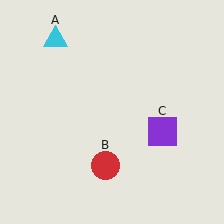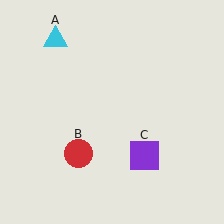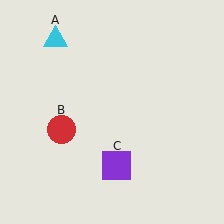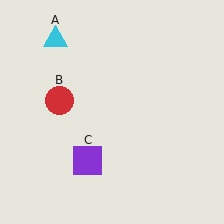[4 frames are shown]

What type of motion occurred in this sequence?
The red circle (object B), purple square (object C) rotated clockwise around the center of the scene.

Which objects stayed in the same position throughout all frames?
Cyan triangle (object A) remained stationary.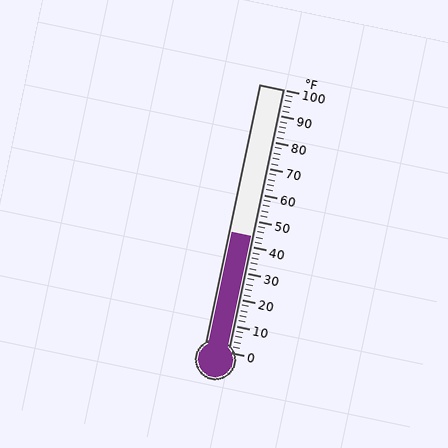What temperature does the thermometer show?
The thermometer shows approximately 44°F.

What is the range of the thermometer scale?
The thermometer scale ranges from 0°F to 100°F.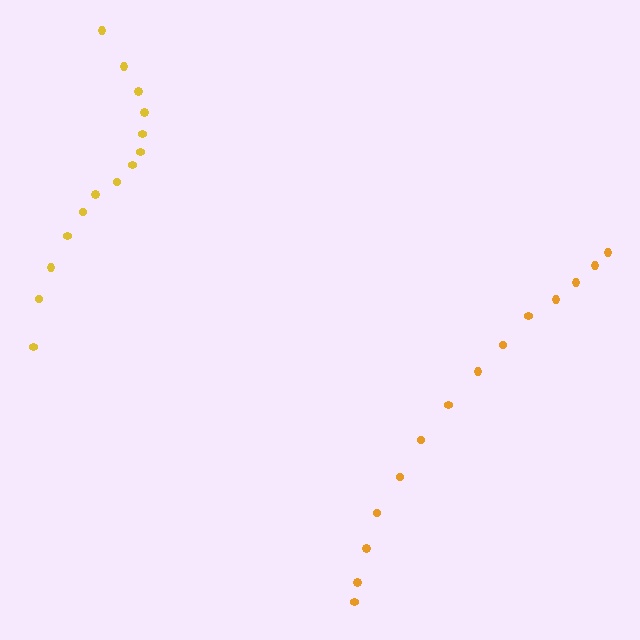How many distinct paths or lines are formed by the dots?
There are 2 distinct paths.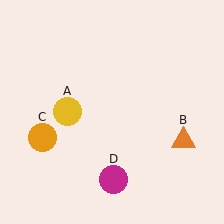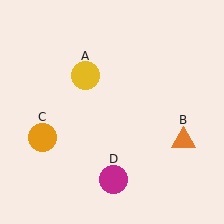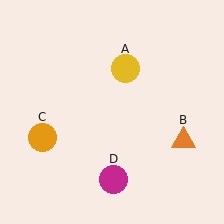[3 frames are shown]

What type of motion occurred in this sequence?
The yellow circle (object A) rotated clockwise around the center of the scene.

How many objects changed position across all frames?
1 object changed position: yellow circle (object A).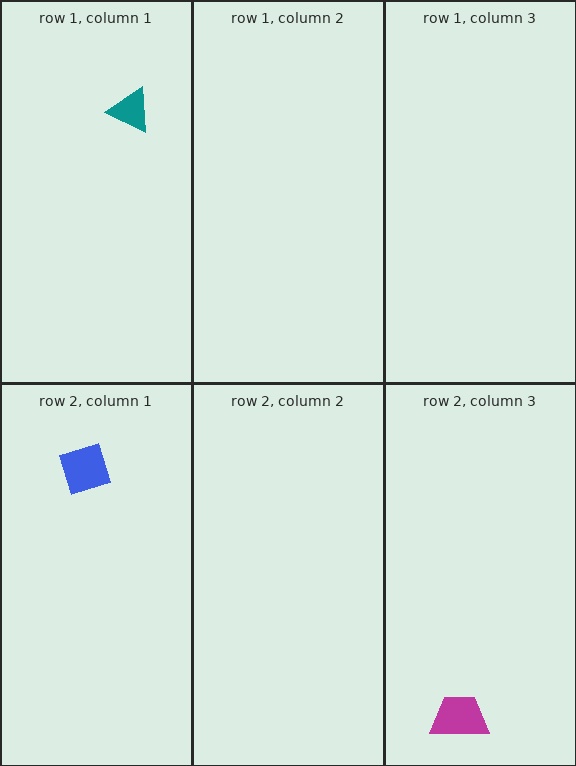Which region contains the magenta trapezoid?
The row 2, column 3 region.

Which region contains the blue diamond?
The row 2, column 1 region.